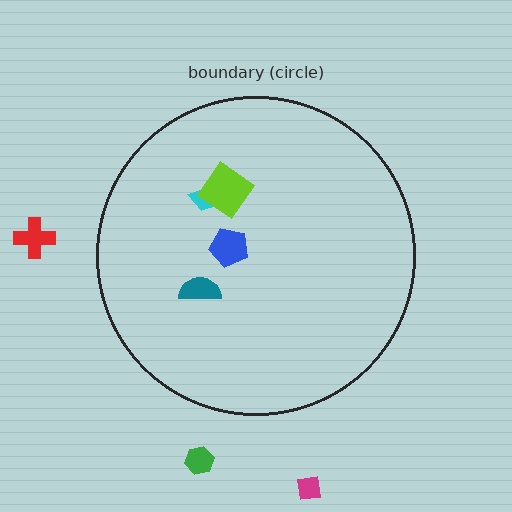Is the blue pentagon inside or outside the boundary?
Inside.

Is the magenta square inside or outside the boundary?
Outside.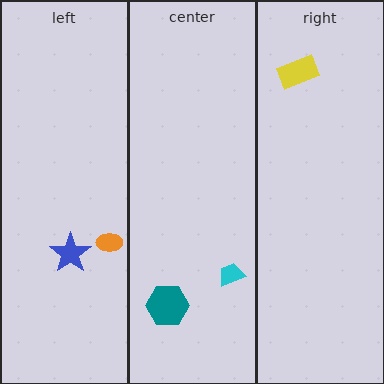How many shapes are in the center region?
2.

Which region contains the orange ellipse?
The left region.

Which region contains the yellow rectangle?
The right region.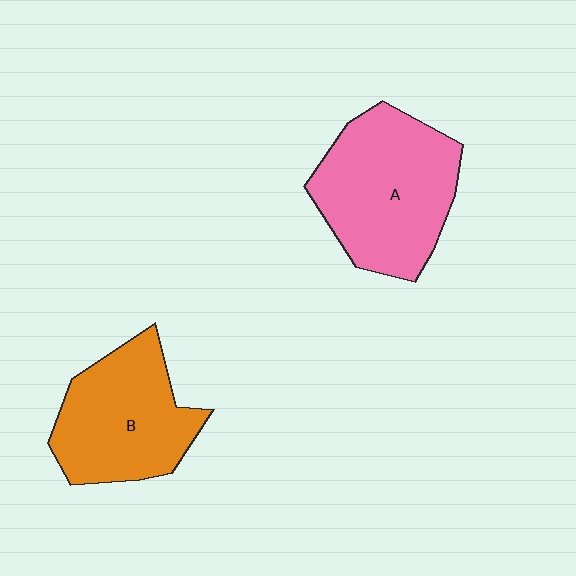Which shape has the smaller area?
Shape B (orange).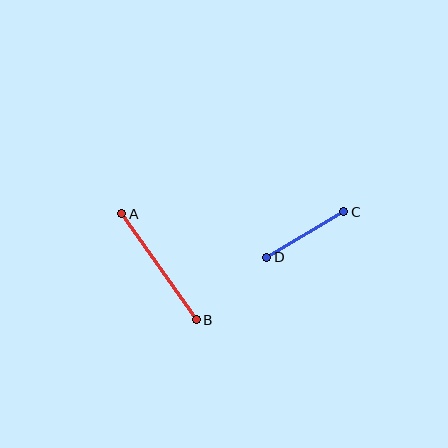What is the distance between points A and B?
The distance is approximately 130 pixels.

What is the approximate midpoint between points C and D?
The midpoint is at approximately (305, 235) pixels.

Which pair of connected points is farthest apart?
Points A and B are farthest apart.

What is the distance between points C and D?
The distance is approximately 90 pixels.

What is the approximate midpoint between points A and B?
The midpoint is at approximately (159, 267) pixels.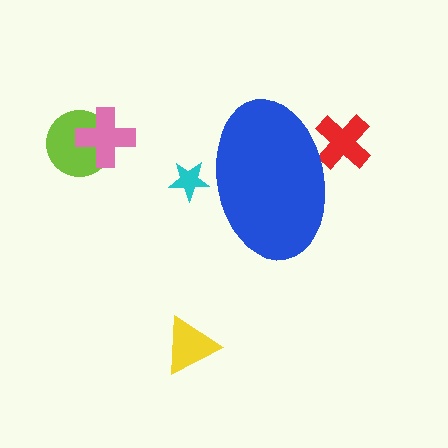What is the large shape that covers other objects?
A blue ellipse.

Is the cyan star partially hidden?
Yes, the cyan star is partially hidden behind the blue ellipse.